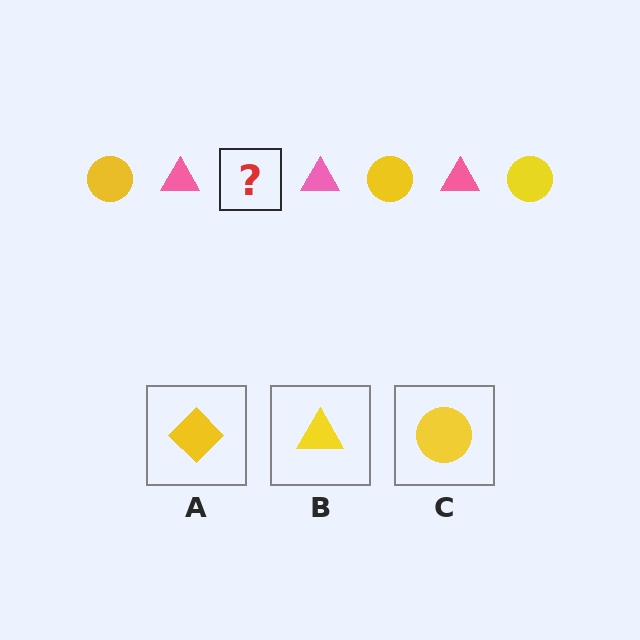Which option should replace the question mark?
Option C.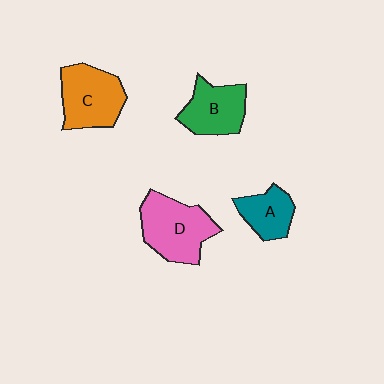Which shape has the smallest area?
Shape A (teal).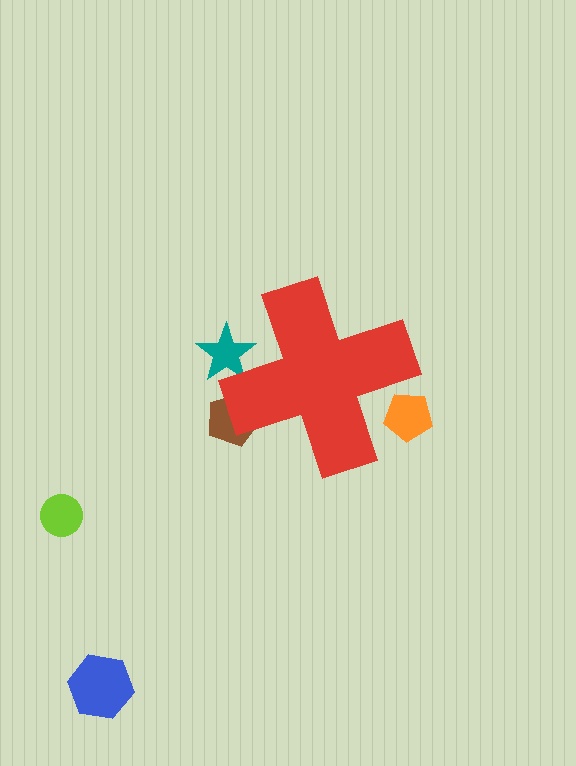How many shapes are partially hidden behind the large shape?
3 shapes are partially hidden.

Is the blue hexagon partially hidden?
No, the blue hexagon is fully visible.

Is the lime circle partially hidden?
No, the lime circle is fully visible.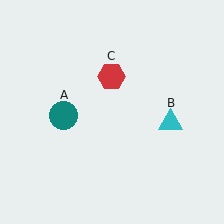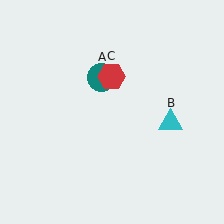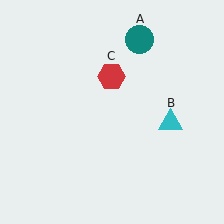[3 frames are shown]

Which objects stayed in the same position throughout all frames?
Cyan triangle (object B) and red hexagon (object C) remained stationary.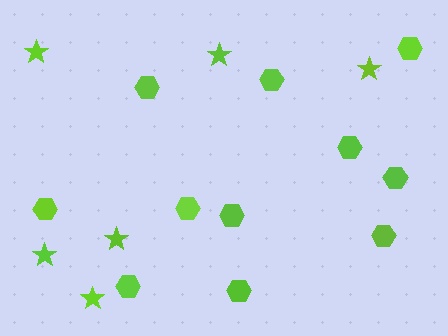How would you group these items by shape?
There are 2 groups: one group of hexagons (11) and one group of stars (6).